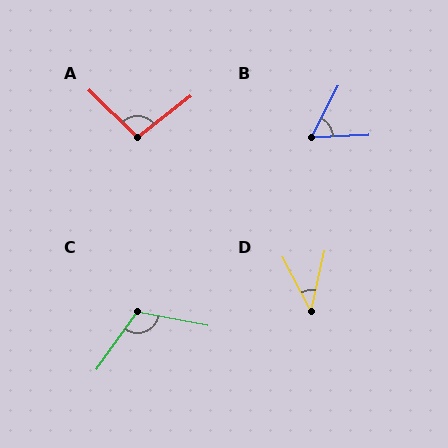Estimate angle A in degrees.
Approximately 97 degrees.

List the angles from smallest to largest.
D (40°), B (60°), A (97°), C (115°).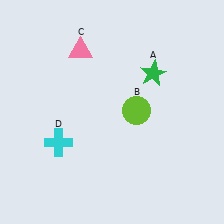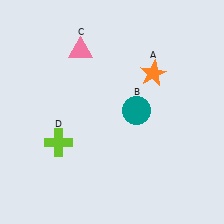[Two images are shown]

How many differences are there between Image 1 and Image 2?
There are 3 differences between the two images.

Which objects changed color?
A changed from green to orange. B changed from lime to teal. D changed from cyan to lime.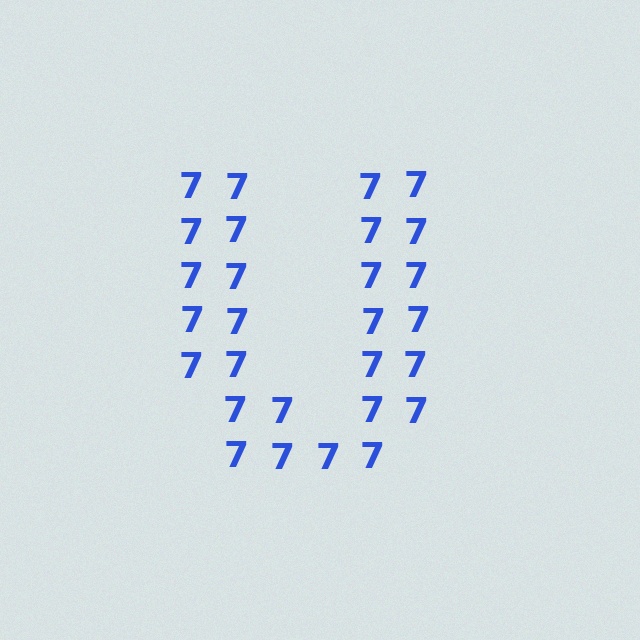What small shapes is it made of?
It is made of small digit 7's.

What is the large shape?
The large shape is the letter U.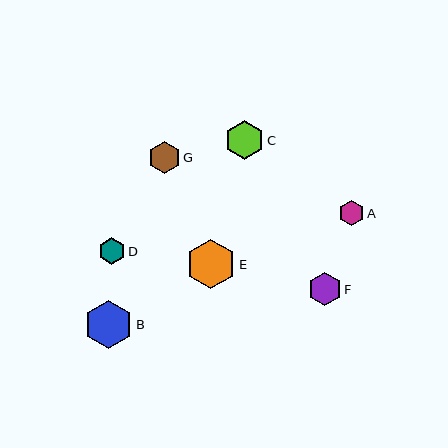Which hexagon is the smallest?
Hexagon A is the smallest with a size of approximately 25 pixels.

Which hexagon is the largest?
Hexagon E is the largest with a size of approximately 49 pixels.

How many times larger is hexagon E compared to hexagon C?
Hexagon E is approximately 1.2 times the size of hexagon C.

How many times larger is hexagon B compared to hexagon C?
Hexagon B is approximately 1.2 times the size of hexagon C.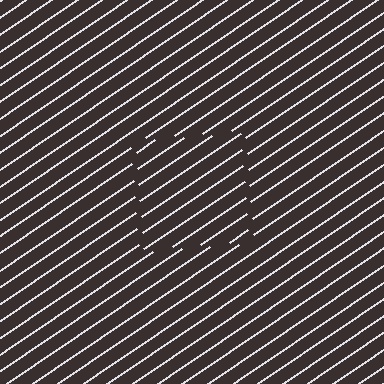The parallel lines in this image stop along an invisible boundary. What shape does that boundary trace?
An illusory square. The interior of the shape contains the same grating, shifted by half a period — the contour is defined by the phase discontinuity where line-ends from the inner and outer gratings abut.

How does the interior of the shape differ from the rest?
The interior of the shape contains the same grating, shifted by half a period — the contour is defined by the phase discontinuity where line-ends from the inner and outer gratings abut.